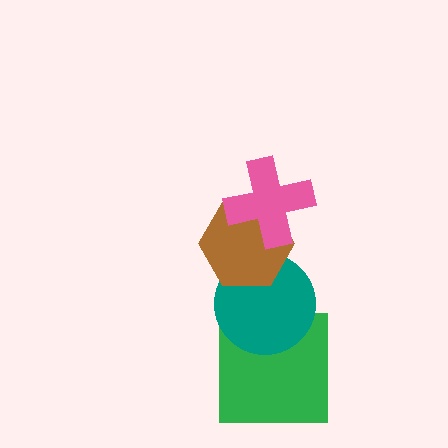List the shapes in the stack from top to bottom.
From top to bottom: the pink cross, the brown hexagon, the teal circle, the green square.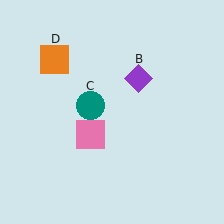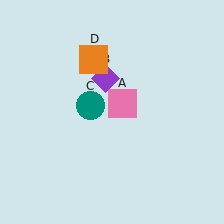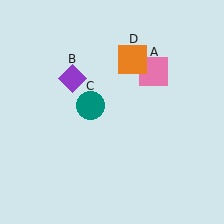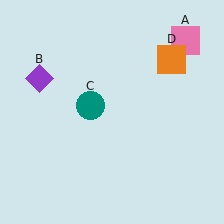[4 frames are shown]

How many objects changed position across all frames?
3 objects changed position: pink square (object A), purple diamond (object B), orange square (object D).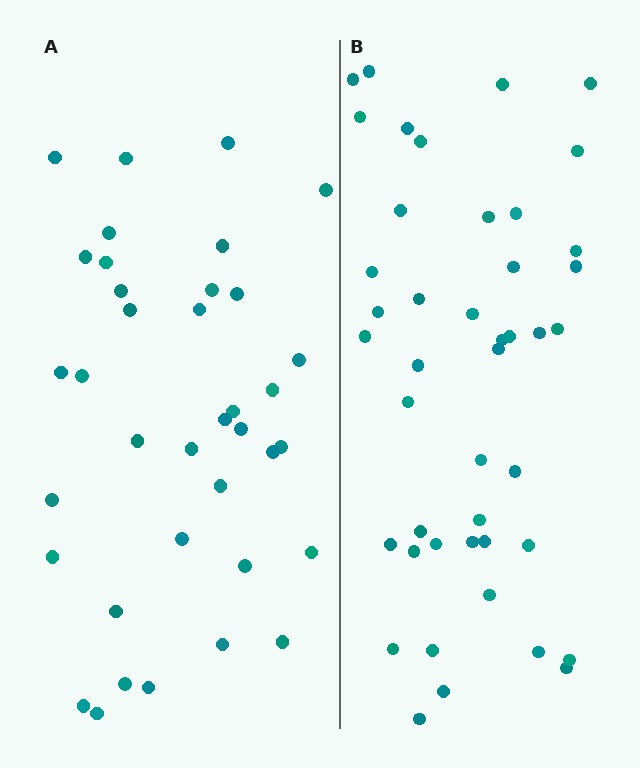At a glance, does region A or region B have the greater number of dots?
Region B (the right region) has more dots.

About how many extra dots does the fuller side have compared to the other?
Region B has roughly 8 or so more dots than region A.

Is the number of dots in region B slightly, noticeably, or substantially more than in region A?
Region B has only slightly more — the two regions are fairly close. The ratio is roughly 1.2 to 1.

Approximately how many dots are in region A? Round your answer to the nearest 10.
About 40 dots. (The exact count is 37, which rounds to 40.)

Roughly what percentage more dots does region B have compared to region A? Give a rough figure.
About 20% more.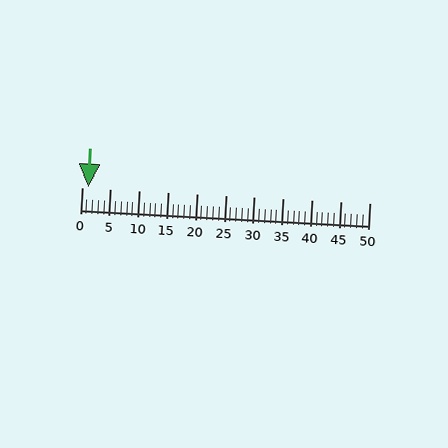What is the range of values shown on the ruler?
The ruler shows values from 0 to 50.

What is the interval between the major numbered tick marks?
The major tick marks are spaced 5 units apart.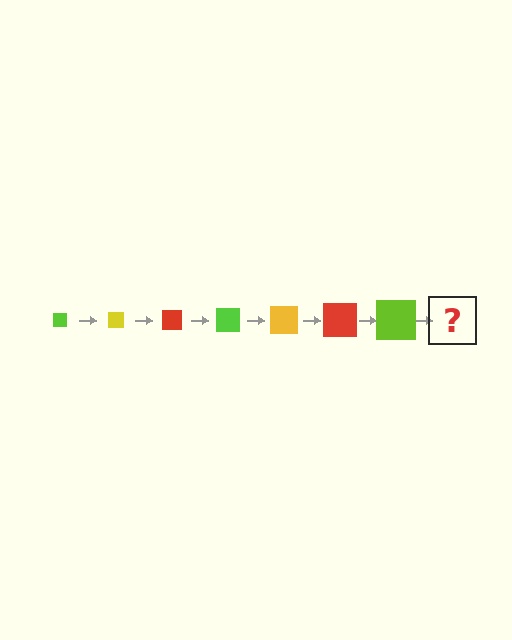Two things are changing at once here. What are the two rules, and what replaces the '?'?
The two rules are that the square grows larger each step and the color cycles through lime, yellow, and red. The '?' should be a yellow square, larger than the previous one.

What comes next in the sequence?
The next element should be a yellow square, larger than the previous one.